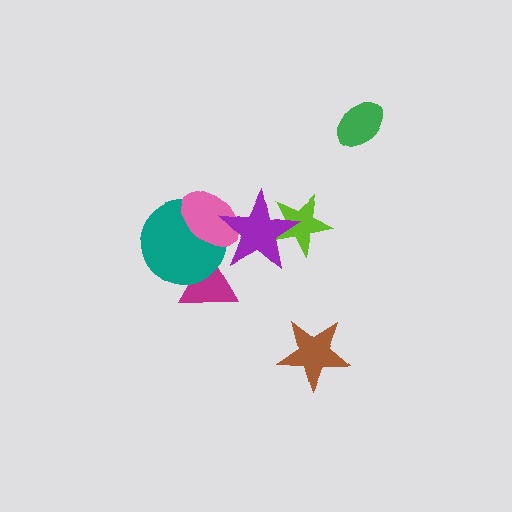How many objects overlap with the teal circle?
3 objects overlap with the teal circle.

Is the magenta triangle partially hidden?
Yes, it is partially covered by another shape.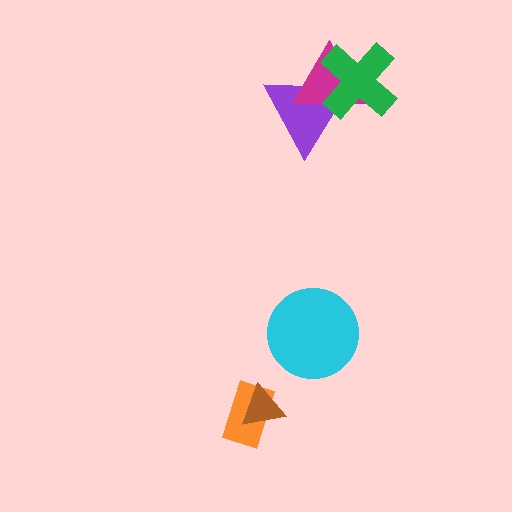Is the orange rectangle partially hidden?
Yes, it is partially covered by another shape.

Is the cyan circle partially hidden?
No, no other shape covers it.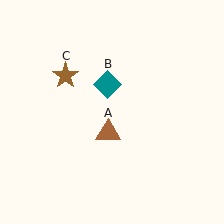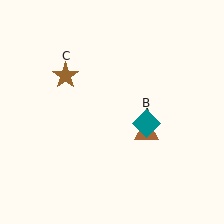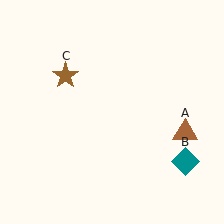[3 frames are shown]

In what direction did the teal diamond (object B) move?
The teal diamond (object B) moved down and to the right.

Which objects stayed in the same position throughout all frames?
Brown star (object C) remained stationary.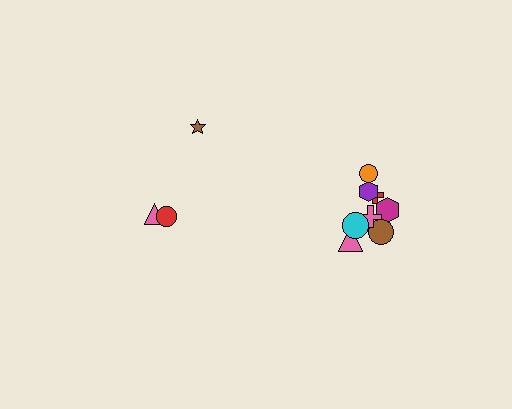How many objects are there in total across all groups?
There are 12 objects.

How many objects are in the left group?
There are 4 objects.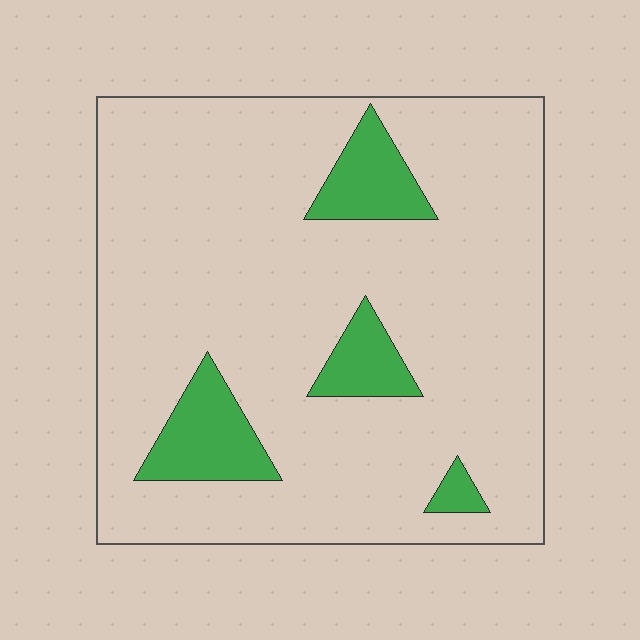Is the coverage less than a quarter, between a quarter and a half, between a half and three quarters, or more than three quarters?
Less than a quarter.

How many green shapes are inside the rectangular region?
4.